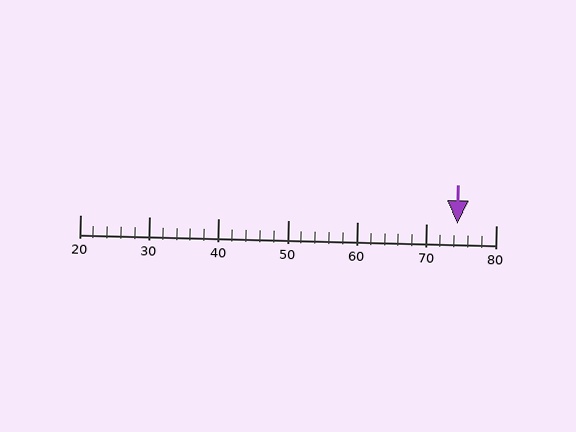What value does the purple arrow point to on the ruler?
The purple arrow points to approximately 74.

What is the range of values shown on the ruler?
The ruler shows values from 20 to 80.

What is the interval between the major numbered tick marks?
The major tick marks are spaced 10 units apart.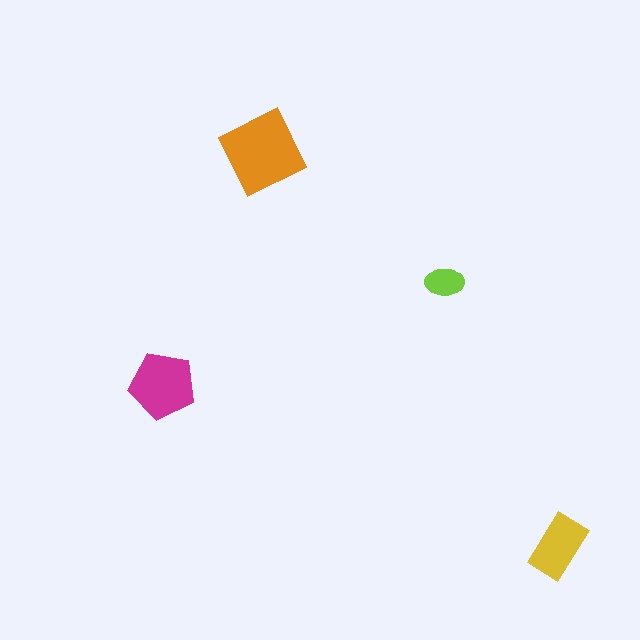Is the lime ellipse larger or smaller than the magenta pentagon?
Smaller.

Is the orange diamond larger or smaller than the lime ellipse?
Larger.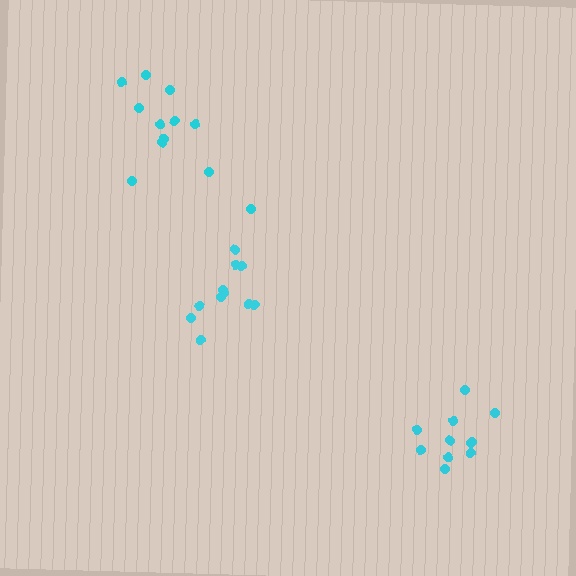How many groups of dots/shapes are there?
There are 3 groups.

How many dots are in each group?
Group 1: 11 dots, Group 2: 11 dots, Group 3: 12 dots (34 total).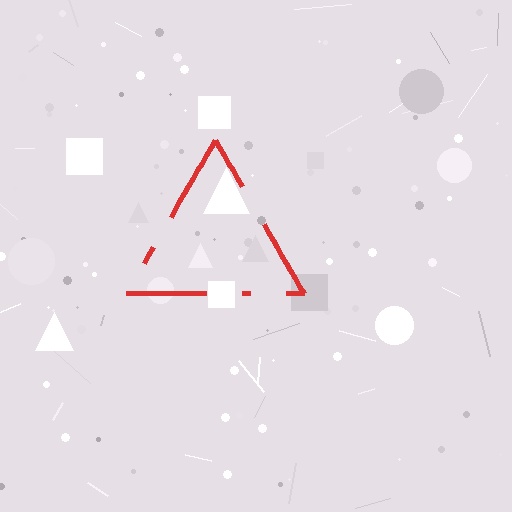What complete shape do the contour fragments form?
The contour fragments form a triangle.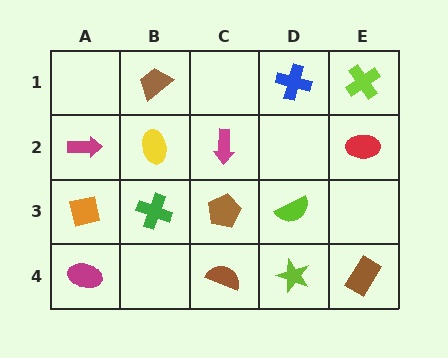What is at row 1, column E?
A lime cross.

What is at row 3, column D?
A lime semicircle.